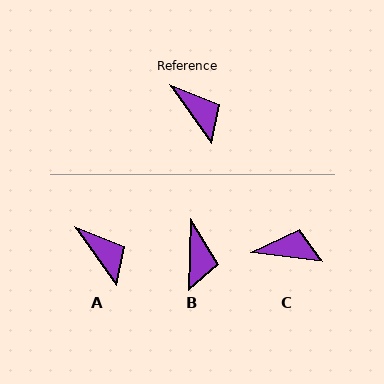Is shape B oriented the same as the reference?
No, it is off by about 37 degrees.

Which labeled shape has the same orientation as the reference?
A.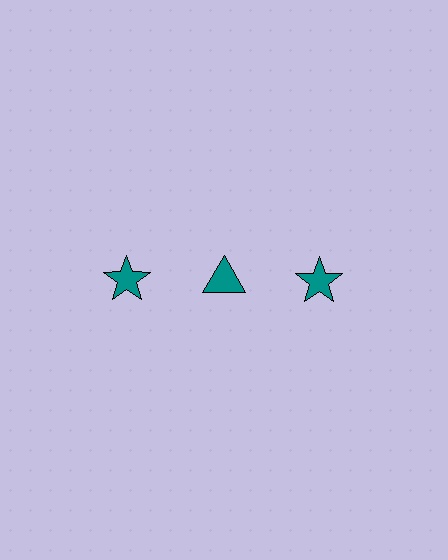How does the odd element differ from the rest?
It has a different shape: triangle instead of star.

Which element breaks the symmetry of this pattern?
The teal triangle in the top row, second from left column breaks the symmetry. All other shapes are teal stars.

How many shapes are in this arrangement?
There are 3 shapes arranged in a grid pattern.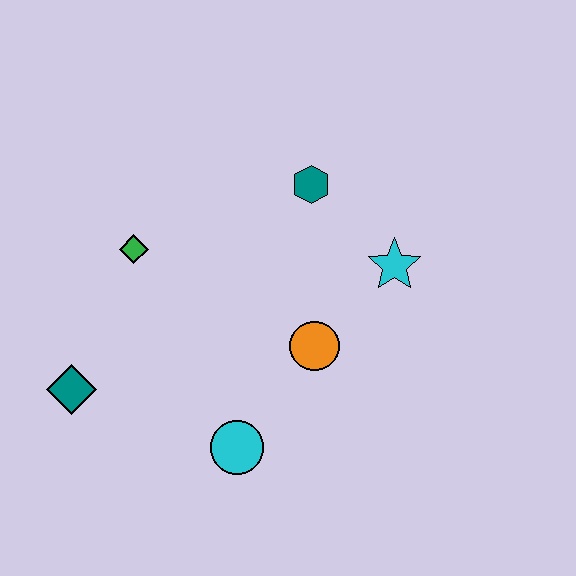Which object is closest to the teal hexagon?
The cyan star is closest to the teal hexagon.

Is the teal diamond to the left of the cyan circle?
Yes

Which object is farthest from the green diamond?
The cyan star is farthest from the green diamond.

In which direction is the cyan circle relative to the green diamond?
The cyan circle is below the green diamond.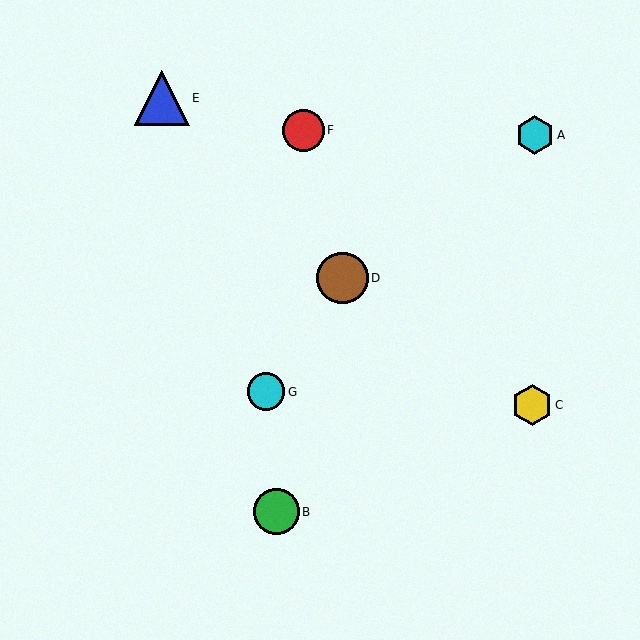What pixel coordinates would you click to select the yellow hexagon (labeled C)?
Click at (532, 405) to select the yellow hexagon C.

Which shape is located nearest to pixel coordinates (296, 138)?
The red circle (labeled F) at (303, 130) is nearest to that location.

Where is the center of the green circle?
The center of the green circle is at (276, 512).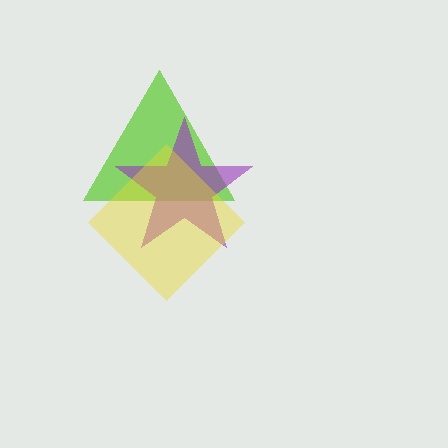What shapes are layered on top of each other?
The layered shapes are: a lime triangle, a purple star, a yellow diamond.